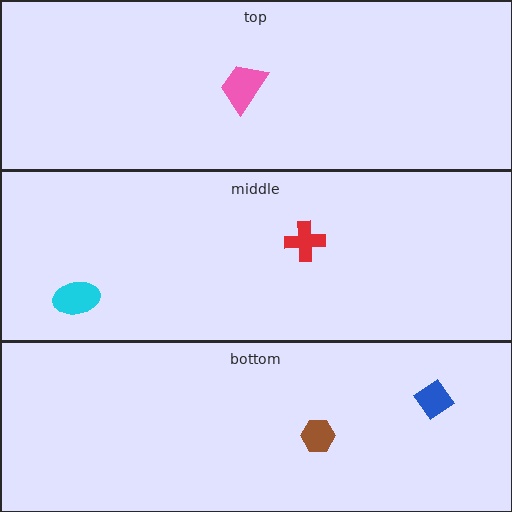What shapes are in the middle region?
The red cross, the cyan ellipse.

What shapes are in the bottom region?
The blue diamond, the brown hexagon.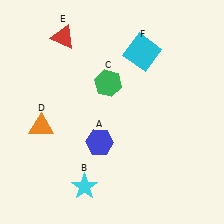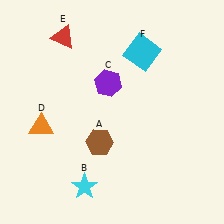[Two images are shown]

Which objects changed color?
A changed from blue to brown. C changed from green to purple.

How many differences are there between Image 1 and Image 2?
There are 2 differences between the two images.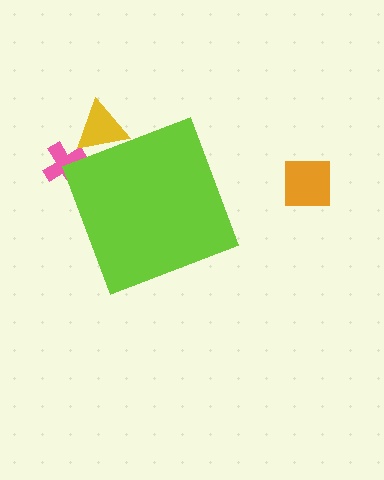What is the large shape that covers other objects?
A lime diamond.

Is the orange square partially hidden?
No, the orange square is fully visible.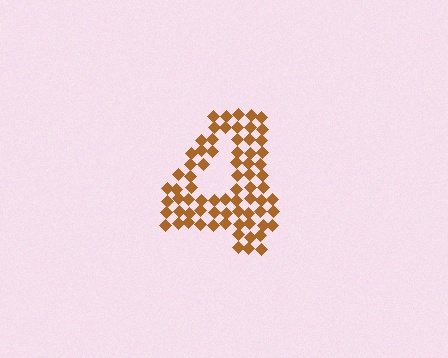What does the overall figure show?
The overall figure shows the digit 4.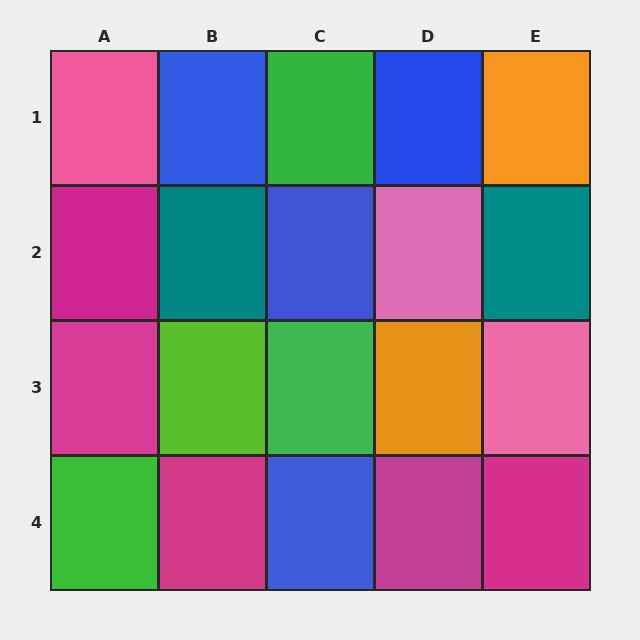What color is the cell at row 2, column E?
Teal.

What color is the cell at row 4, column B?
Magenta.